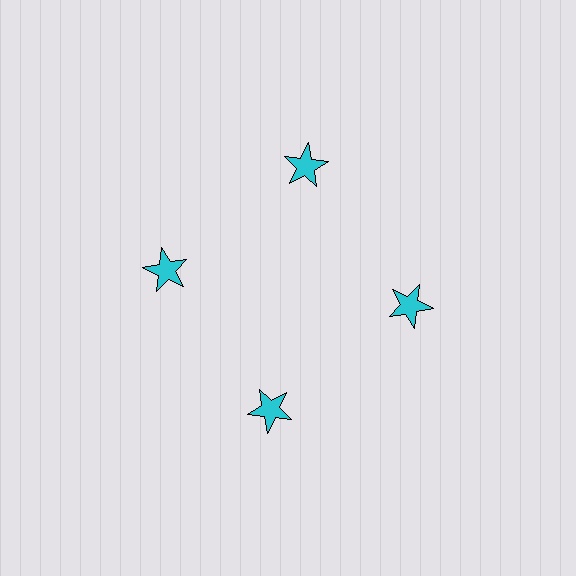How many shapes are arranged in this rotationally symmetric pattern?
There are 4 shapes, arranged in 4 groups of 1.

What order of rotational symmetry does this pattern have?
This pattern has 4-fold rotational symmetry.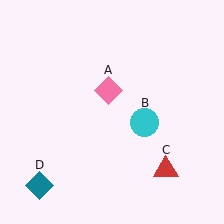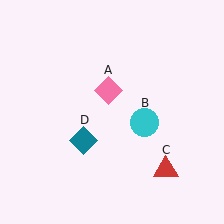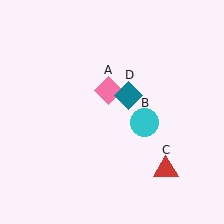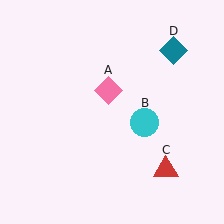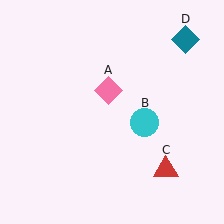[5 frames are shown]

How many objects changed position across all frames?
1 object changed position: teal diamond (object D).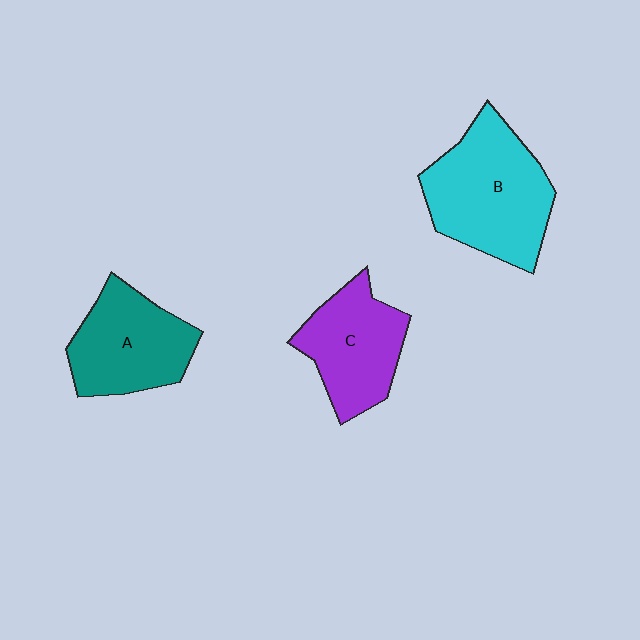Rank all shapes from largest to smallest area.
From largest to smallest: B (cyan), A (teal), C (purple).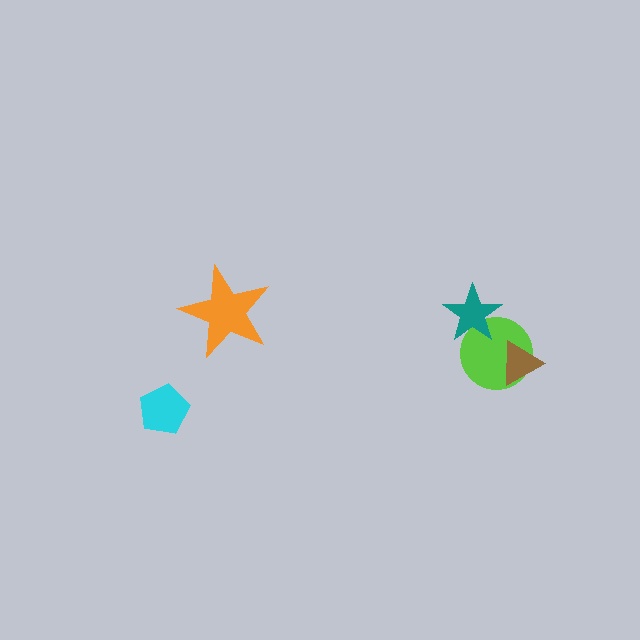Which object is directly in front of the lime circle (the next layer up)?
The brown triangle is directly in front of the lime circle.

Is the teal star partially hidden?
No, no other shape covers it.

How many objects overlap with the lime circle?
2 objects overlap with the lime circle.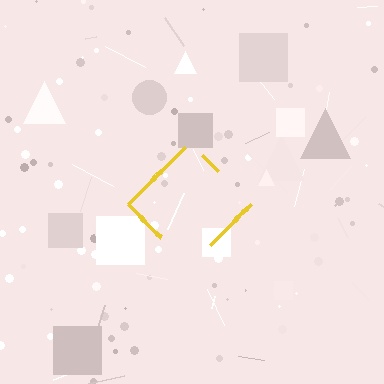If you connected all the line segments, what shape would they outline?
They would outline a diamond.